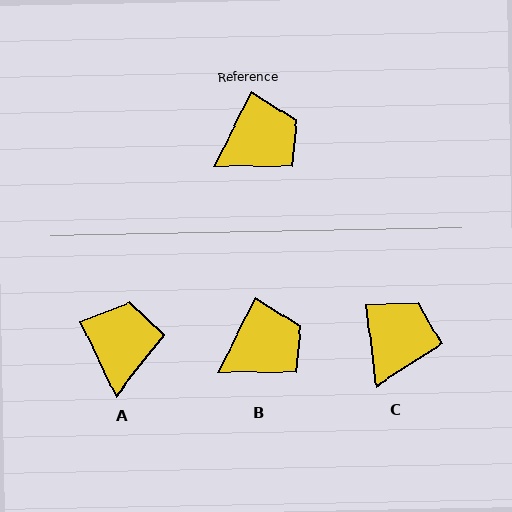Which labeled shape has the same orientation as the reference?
B.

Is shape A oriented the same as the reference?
No, it is off by about 53 degrees.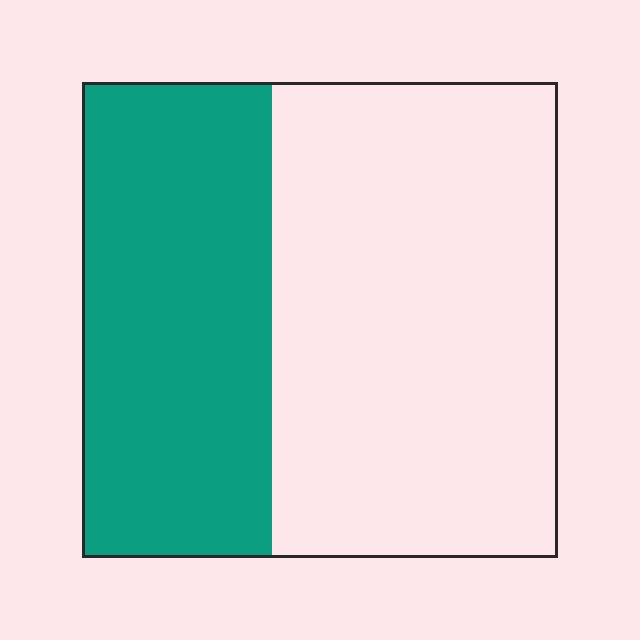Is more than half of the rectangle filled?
No.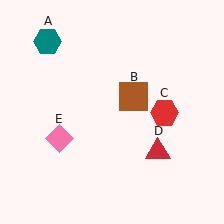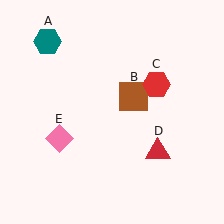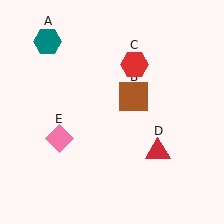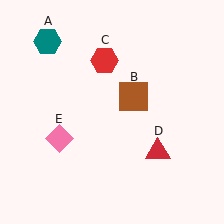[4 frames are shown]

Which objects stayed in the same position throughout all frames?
Teal hexagon (object A) and brown square (object B) and red triangle (object D) and pink diamond (object E) remained stationary.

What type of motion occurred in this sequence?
The red hexagon (object C) rotated counterclockwise around the center of the scene.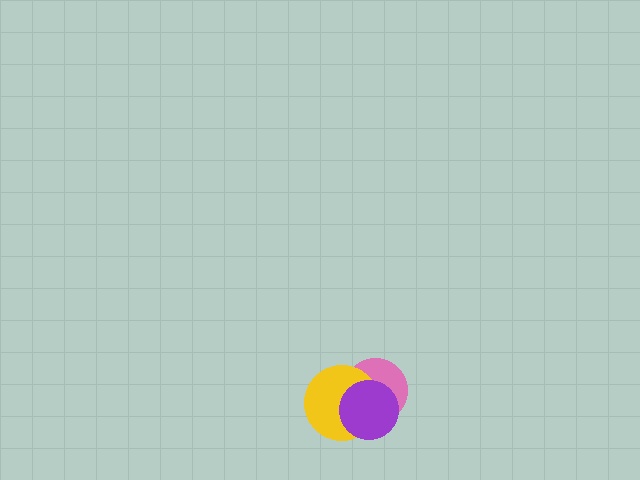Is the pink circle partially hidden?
Yes, it is partially covered by another shape.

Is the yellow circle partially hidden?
Yes, it is partially covered by another shape.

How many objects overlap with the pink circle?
2 objects overlap with the pink circle.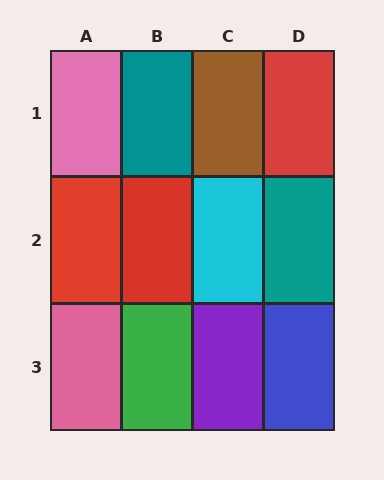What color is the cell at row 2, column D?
Teal.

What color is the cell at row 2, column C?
Cyan.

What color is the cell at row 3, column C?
Purple.